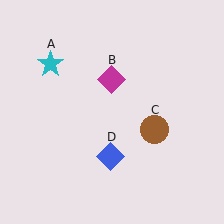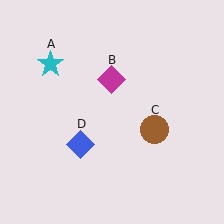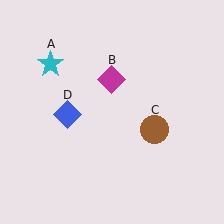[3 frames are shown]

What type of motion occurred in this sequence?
The blue diamond (object D) rotated clockwise around the center of the scene.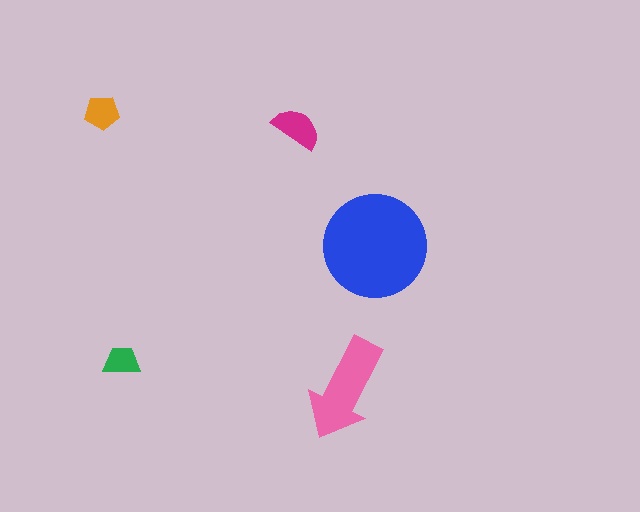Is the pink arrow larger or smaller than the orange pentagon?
Larger.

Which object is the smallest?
The green trapezoid.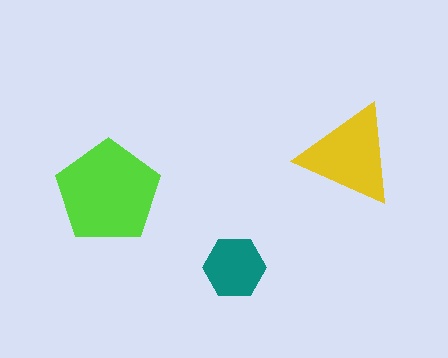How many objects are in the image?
There are 3 objects in the image.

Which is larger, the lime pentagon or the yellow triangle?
The lime pentagon.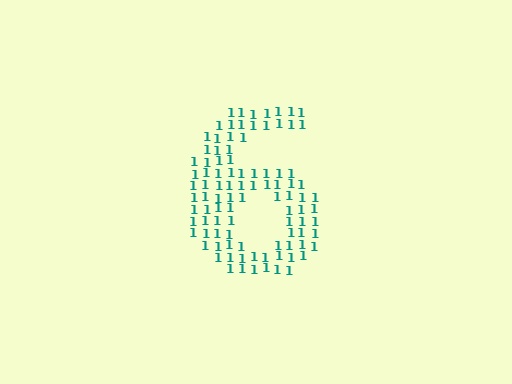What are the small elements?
The small elements are digit 1's.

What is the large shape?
The large shape is the digit 6.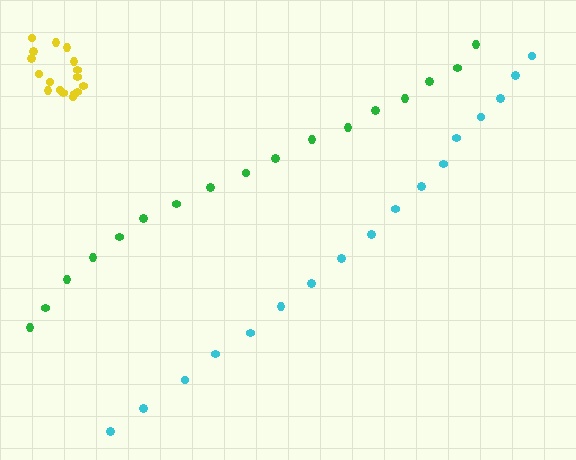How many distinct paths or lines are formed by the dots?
There are 3 distinct paths.